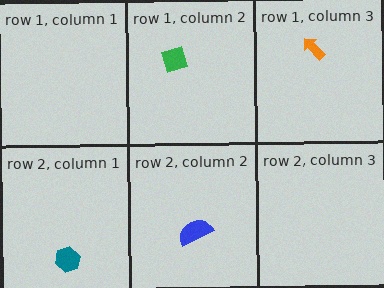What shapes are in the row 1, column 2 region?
The green diamond.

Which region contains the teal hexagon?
The row 2, column 1 region.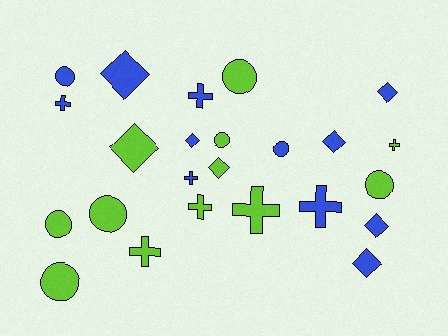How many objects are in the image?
There are 24 objects.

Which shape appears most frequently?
Diamond, with 8 objects.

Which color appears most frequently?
Lime, with 12 objects.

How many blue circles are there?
There are 2 blue circles.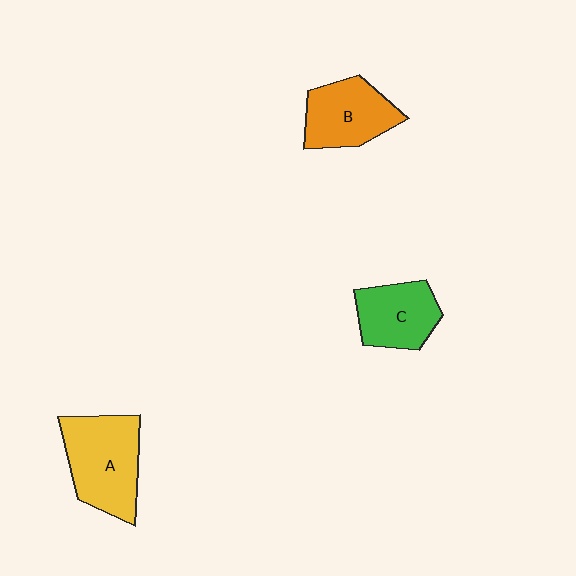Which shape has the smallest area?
Shape C (green).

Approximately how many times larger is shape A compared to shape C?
Approximately 1.4 times.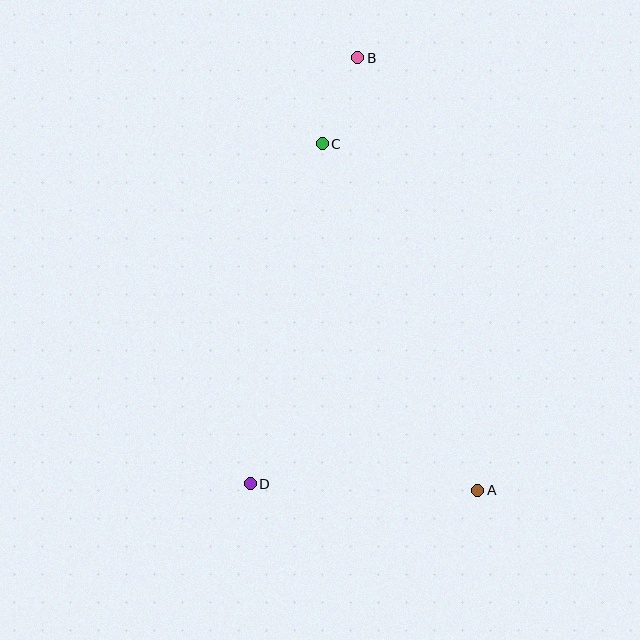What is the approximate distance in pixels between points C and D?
The distance between C and D is approximately 347 pixels.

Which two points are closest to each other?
Points B and C are closest to each other.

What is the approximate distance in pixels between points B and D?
The distance between B and D is approximately 439 pixels.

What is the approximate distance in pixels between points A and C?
The distance between A and C is approximately 380 pixels.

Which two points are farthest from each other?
Points A and B are farthest from each other.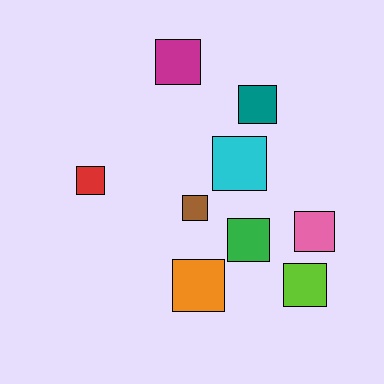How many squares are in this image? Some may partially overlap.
There are 9 squares.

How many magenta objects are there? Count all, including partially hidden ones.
There is 1 magenta object.